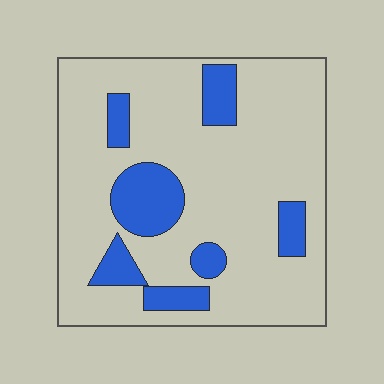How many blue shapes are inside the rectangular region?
7.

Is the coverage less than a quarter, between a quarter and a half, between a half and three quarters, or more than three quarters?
Less than a quarter.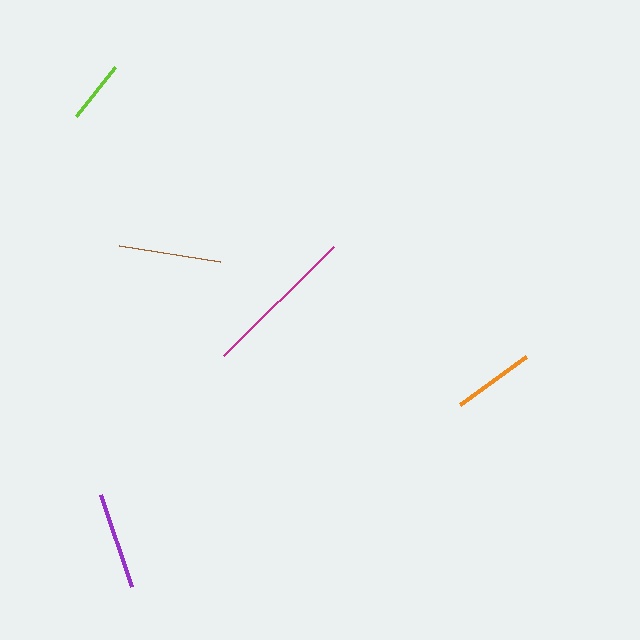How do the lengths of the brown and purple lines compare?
The brown and purple lines are approximately the same length.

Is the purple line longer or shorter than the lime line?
The purple line is longer than the lime line.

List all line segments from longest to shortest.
From longest to shortest: magenta, brown, purple, orange, lime.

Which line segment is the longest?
The magenta line is the longest at approximately 155 pixels.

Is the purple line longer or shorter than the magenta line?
The magenta line is longer than the purple line.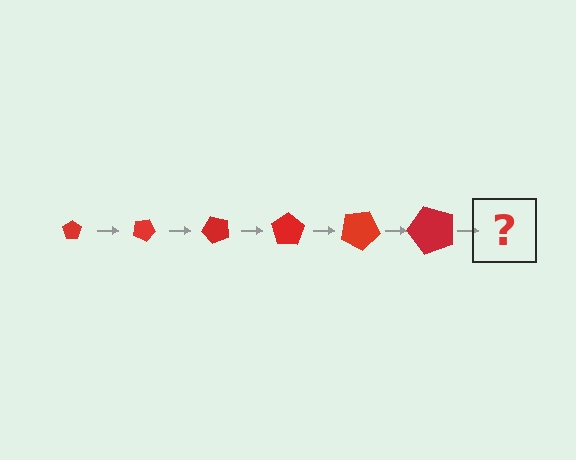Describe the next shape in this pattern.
It should be a pentagon, larger than the previous one and rotated 150 degrees from the start.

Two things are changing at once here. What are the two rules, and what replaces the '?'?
The two rules are that the pentagon grows larger each step and it rotates 25 degrees each step. The '?' should be a pentagon, larger than the previous one and rotated 150 degrees from the start.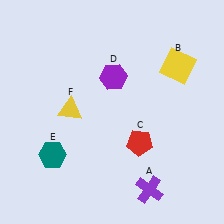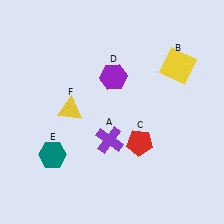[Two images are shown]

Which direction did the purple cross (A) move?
The purple cross (A) moved up.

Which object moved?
The purple cross (A) moved up.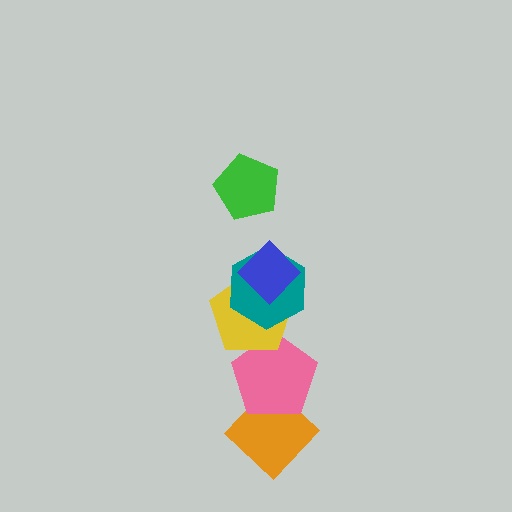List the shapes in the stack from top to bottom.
From top to bottom: the green pentagon, the blue diamond, the teal hexagon, the yellow pentagon, the pink pentagon, the orange diamond.